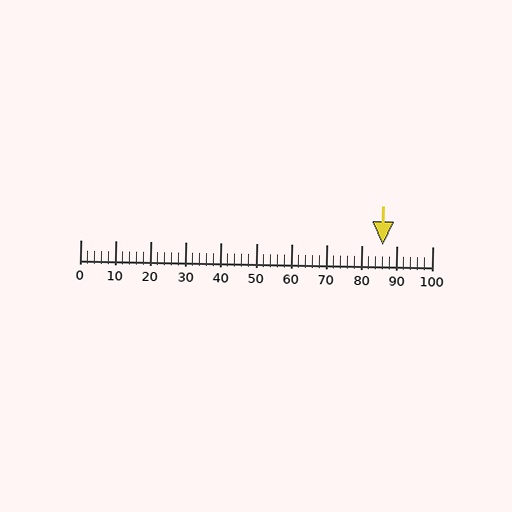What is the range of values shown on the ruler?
The ruler shows values from 0 to 100.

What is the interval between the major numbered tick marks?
The major tick marks are spaced 10 units apart.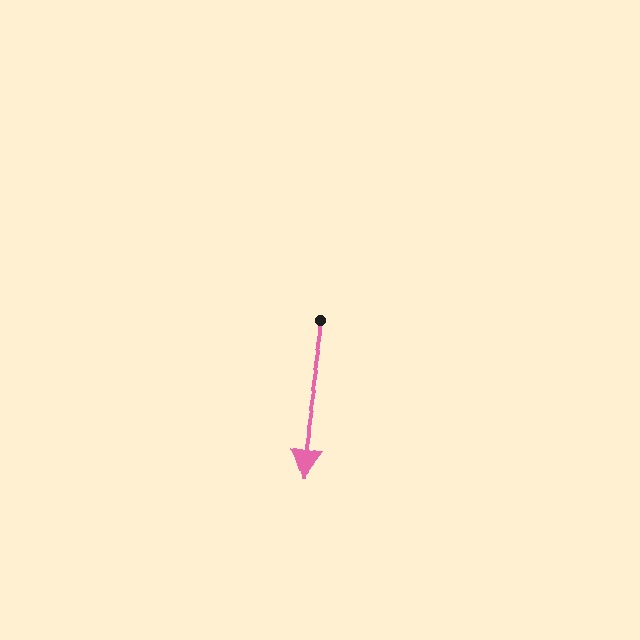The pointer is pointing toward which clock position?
Roughly 6 o'clock.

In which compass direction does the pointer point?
South.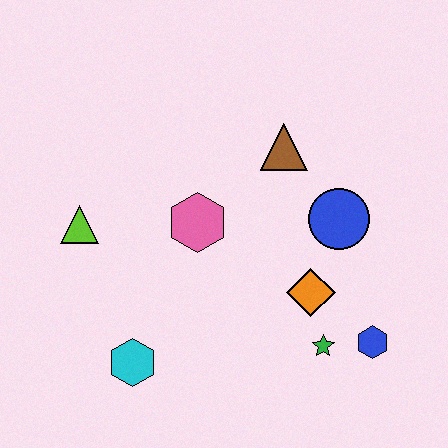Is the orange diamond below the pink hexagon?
Yes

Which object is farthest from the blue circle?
The lime triangle is farthest from the blue circle.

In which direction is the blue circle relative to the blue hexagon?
The blue circle is above the blue hexagon.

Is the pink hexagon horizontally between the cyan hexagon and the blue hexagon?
Yes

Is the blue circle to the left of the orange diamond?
No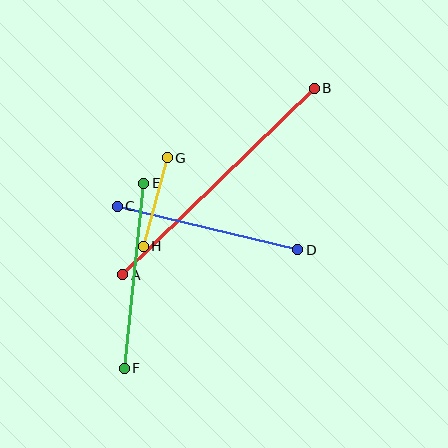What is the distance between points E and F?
The distance is approximately 186 pixels.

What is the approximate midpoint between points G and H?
The midpoint is at approximately (155, 202) pixels.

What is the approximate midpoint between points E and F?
The midpoint is at approximately (134, 276) pixels.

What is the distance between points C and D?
The distance is approximately 186 pixels.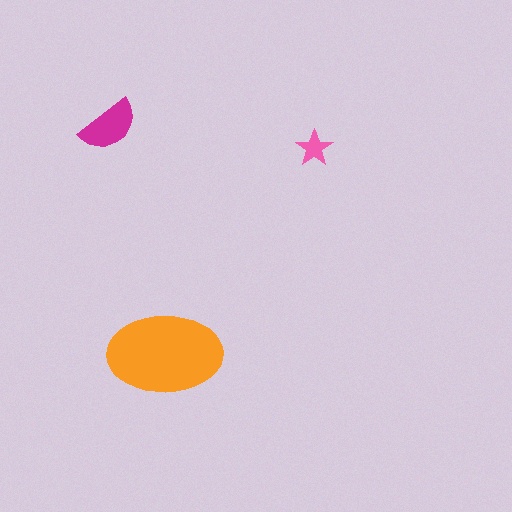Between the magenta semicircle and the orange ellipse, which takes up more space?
The orange ellipse.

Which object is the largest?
The orange ellipse.